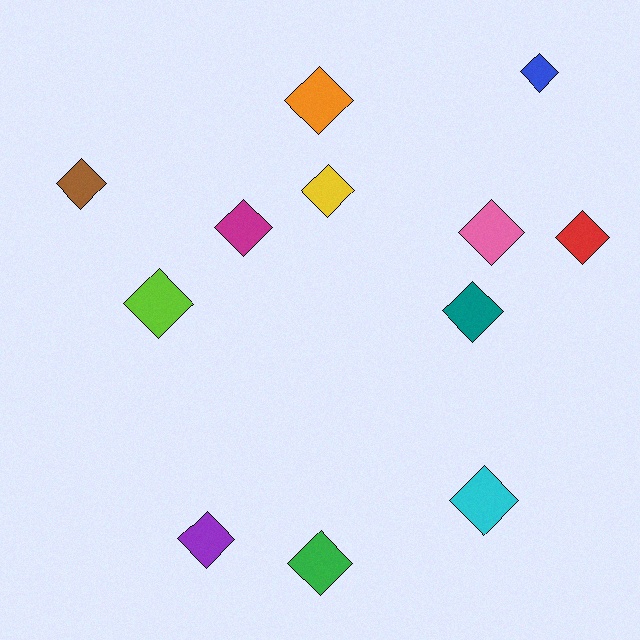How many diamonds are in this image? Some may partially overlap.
There are 12 diamonds.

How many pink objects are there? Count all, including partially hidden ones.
There is 1 pink object.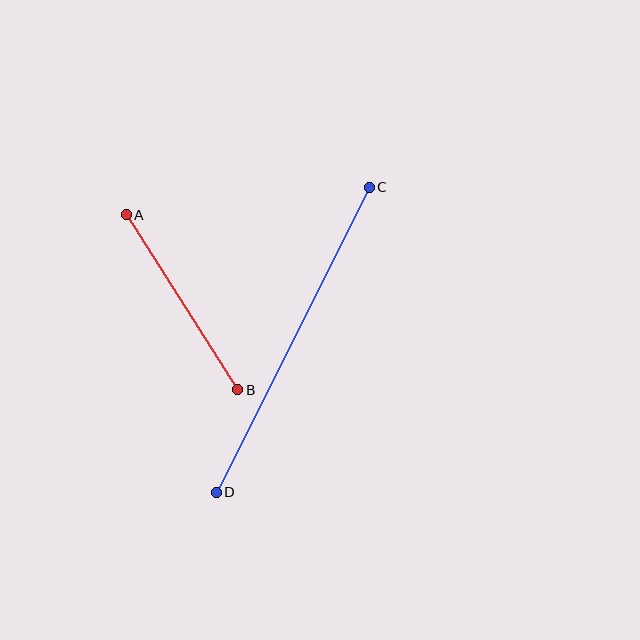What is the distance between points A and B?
The distance is approximately 208 pixels.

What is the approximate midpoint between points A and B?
The midpoint is at approximately (182, 302) pixels.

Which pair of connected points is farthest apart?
Points C and D are farthest apart.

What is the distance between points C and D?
The distance is approximately 341 pixels.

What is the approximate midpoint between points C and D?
The midpoint is at approximately (293, 340) pixels.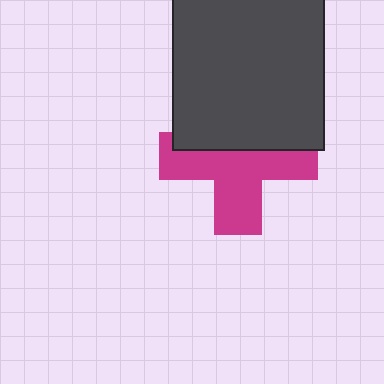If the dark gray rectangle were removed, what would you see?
You would see the complete magenta cross.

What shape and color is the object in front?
The object in front is a dark gray rectangle.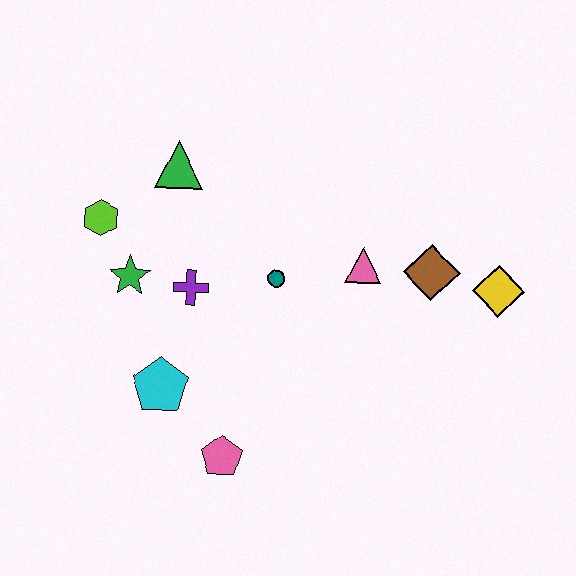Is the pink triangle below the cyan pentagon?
No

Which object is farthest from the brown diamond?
The lime hexagon is farthest from the brown diamond.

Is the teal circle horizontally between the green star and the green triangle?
No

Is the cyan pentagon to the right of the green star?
Yes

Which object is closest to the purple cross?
The green star is closest to the purple cross.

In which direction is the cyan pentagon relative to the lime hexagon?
The cyan pentagon is below the lime hexagon.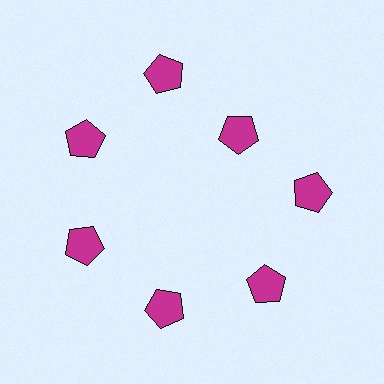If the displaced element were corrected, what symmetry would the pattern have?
It would have 7-fold rotational symmetry — the pattern would map onto itself every 51 degrees.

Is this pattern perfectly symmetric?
No. The 7 magenta pentagons are arranged in a ring, but one element near the 1 o'clock position is pulled inward toward the center, breaking the 7-fold rotational symmetry.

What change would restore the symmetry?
The symmetry would be restored by moving it outward, back onto the ring so that all 7 pentagons sit at equal angles and equal distance from the center.